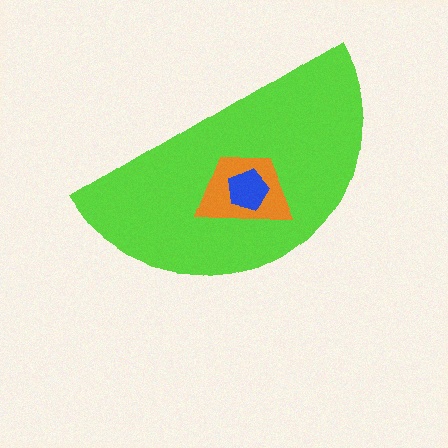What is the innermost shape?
The blue pentagon.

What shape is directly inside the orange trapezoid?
The blue pentagon.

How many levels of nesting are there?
3.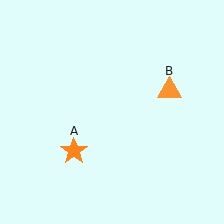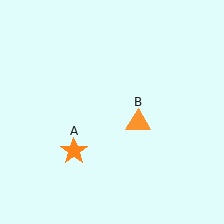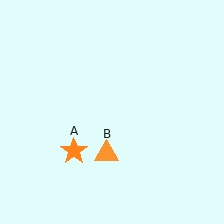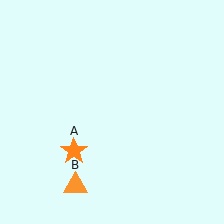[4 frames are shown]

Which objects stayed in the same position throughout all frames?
Orange star (object A) remained stationary.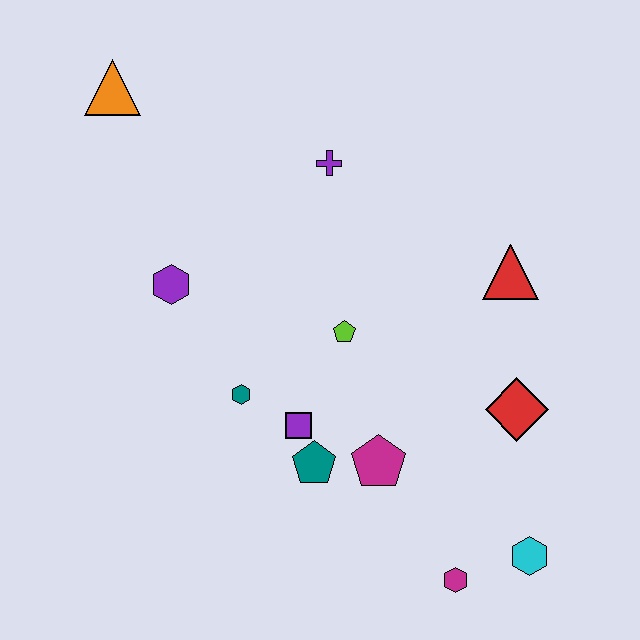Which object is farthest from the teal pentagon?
The orange triangle is farthest from the teal pentagon.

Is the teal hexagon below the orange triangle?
Yes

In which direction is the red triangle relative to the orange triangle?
The red triangle is to the right of the orange triangle.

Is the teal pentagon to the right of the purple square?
Yes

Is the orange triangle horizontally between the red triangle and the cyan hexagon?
No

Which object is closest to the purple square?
The teal pentagon is closest to the purple square.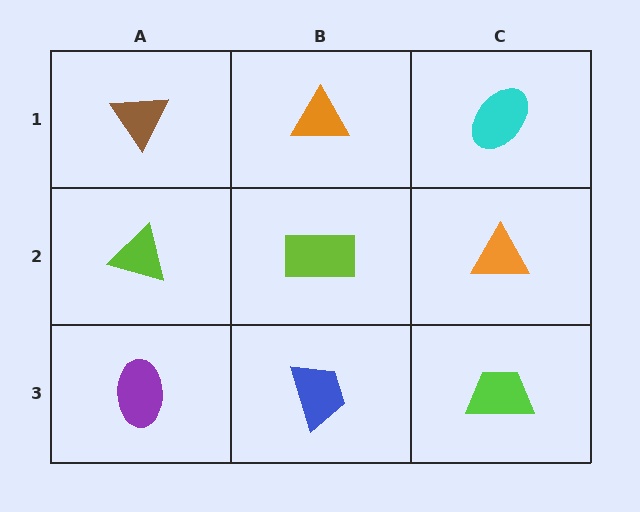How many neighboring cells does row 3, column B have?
3.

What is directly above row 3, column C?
An orange triangle.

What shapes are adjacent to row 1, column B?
A lime rectangle (row 2, column B), a brown triangle (row 1, column A), a cyan ellipse (row 1, column C).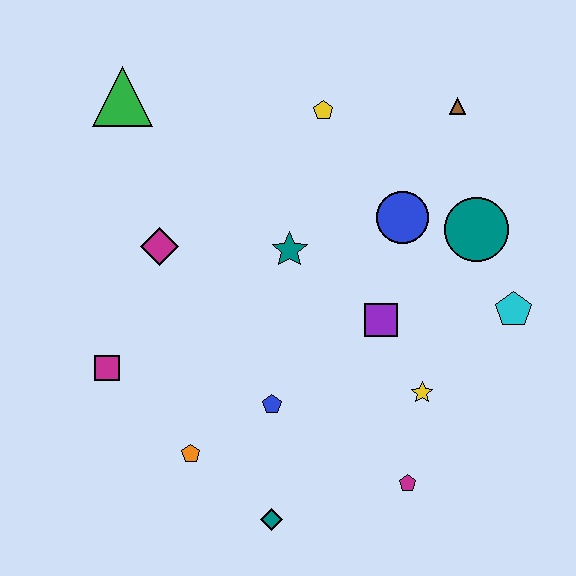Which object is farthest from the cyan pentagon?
The green triangle is farthest from the cyan pentagon.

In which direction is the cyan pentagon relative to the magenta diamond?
The cyan pentagon is to the right of the magenta diamond.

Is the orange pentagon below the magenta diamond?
Yes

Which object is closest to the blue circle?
The teal circle is closest to the blue circle.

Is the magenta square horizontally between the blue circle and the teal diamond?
No